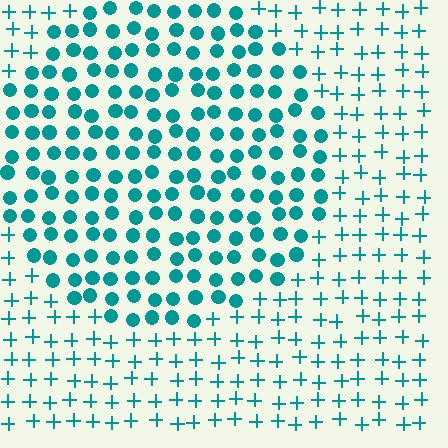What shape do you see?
I see a circle.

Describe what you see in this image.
The image is filled with small teal elements arranged in a uniform grid. A circle-shaped region contains circles, while the surrounding area contains plus signs. The boundary is defined purely by the change in element shape.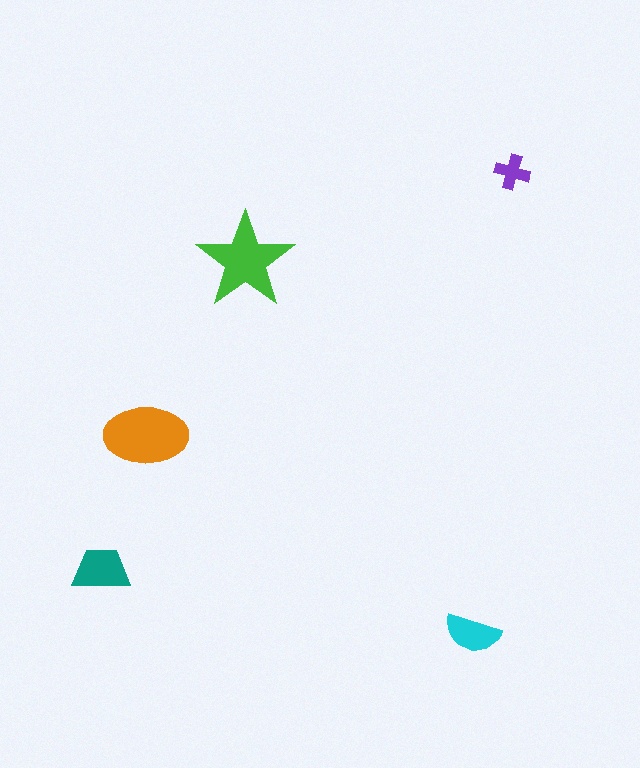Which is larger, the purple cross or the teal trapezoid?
The teal trapezoid.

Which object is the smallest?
The purple cross.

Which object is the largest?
The orange ellipse.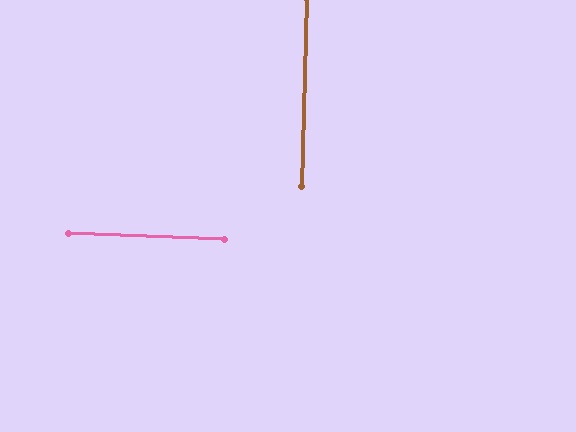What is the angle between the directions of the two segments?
Approximately 89 degrees.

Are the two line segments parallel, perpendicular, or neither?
Perpendicular — they meet at approximately 89°.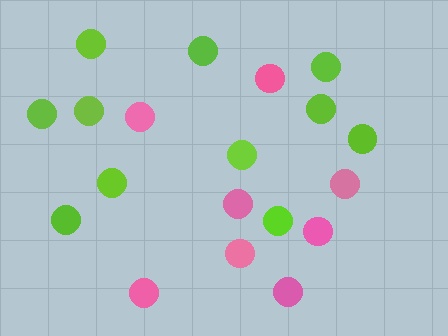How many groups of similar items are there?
There are 2 groups: one group of pink circles (8) and one group of lime circles (11).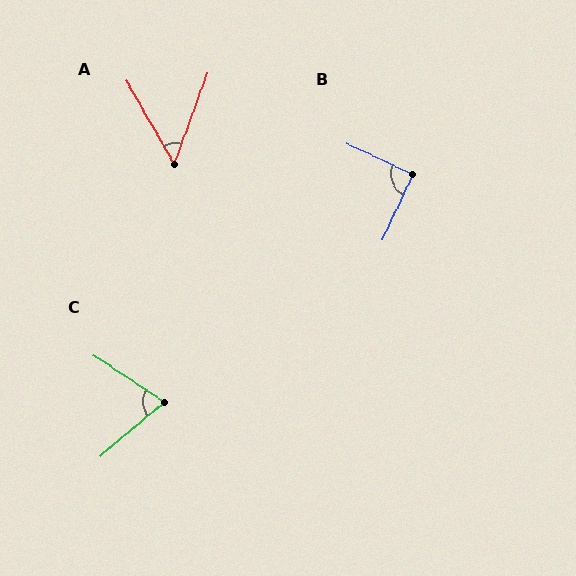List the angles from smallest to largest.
A (49°), C (73°), B (90°).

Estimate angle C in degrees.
Approximately 73 degrees.